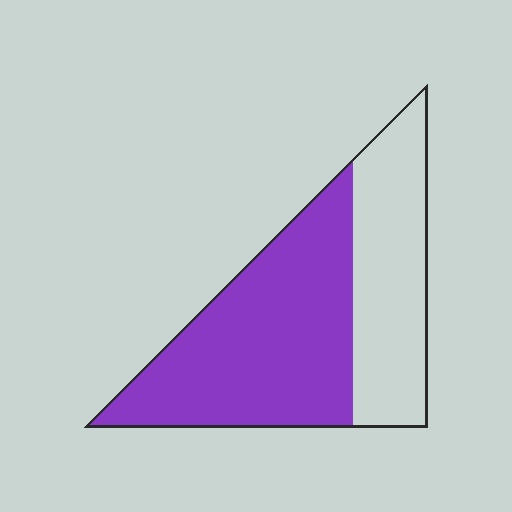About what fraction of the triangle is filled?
About three fifths (3/5).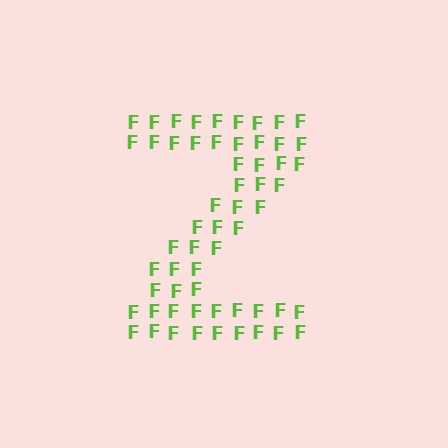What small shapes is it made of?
It is made of small letter F's.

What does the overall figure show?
The overall figure shows the letter Z.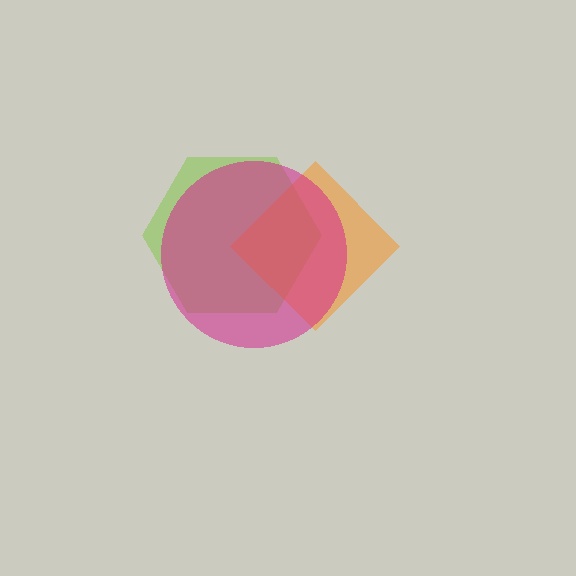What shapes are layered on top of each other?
The layered shapes are: a lime hexagon, an orange diamond, a magenta circle.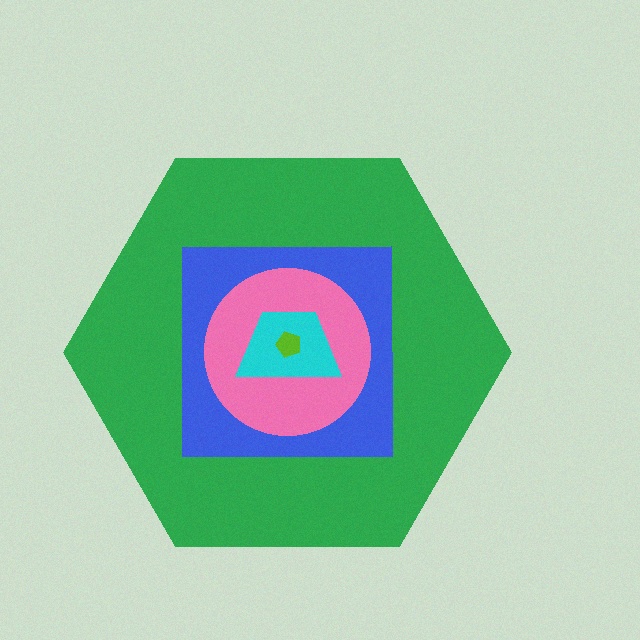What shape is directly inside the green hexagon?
The blue square.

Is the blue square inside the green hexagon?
Yes.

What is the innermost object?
The lime pentagon.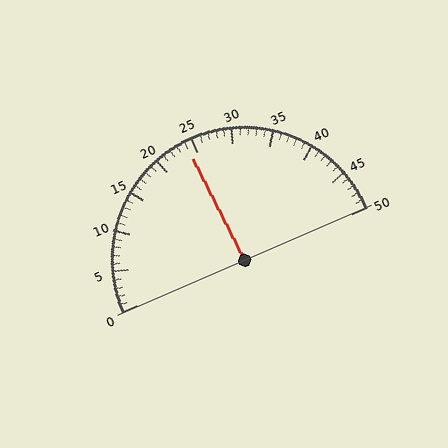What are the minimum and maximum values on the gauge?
The gauge ranges from 0 to 50.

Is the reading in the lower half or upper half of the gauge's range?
The reading is in the lower half of the range (0 to 50).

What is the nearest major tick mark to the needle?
The nearest major tick mark is 25.